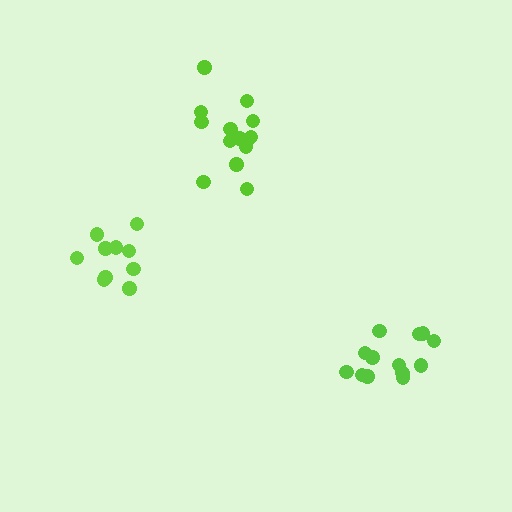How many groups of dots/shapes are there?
There are 3 groups.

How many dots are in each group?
Group 1: 13 dots, Group 2: 11 dots, Group 3: 14 dots (38 total).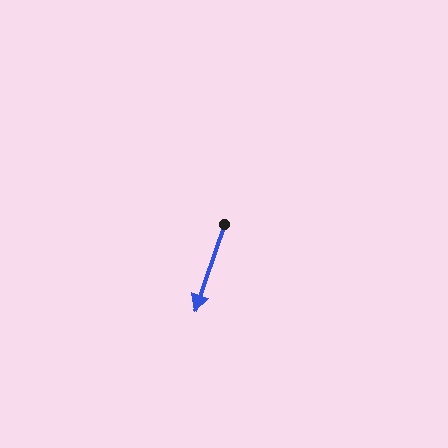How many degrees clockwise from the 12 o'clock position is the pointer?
Approximately 198 degrees.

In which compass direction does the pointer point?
South.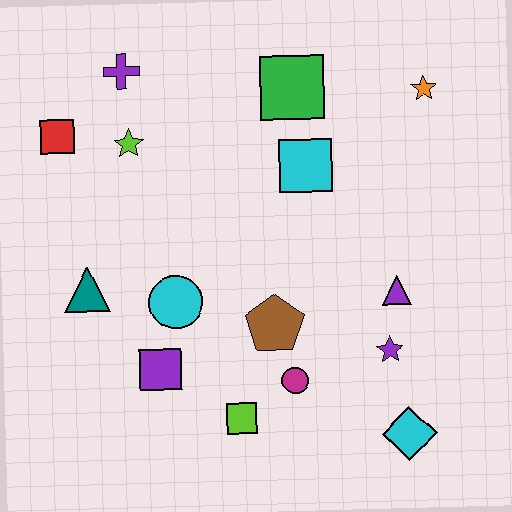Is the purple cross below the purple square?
No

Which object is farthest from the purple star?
The red square is farthest from the purple star.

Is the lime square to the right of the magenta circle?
No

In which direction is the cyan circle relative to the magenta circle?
The cyan circle is to the left of the magenta circle.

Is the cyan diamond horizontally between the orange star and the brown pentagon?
Yes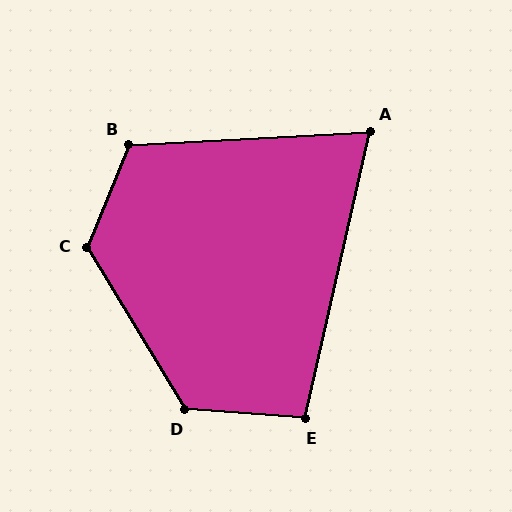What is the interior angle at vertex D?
Approximately 125 degrees (obtuse).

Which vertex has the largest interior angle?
C, at approximately 127 degrees.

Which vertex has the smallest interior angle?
A, at approximately 74 degrees.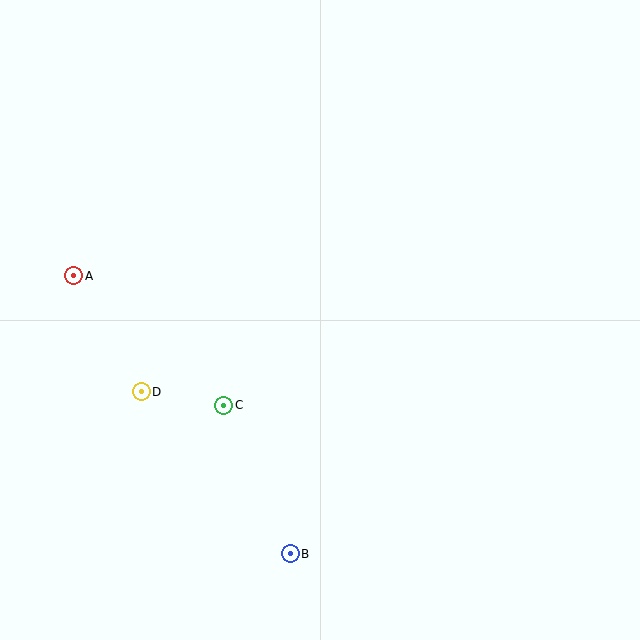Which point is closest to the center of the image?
Point C at (224, 405) is closest to the center.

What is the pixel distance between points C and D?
The distance between C and D is 83 pixels.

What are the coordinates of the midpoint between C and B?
The midpoint between C and B is at (257, 480).